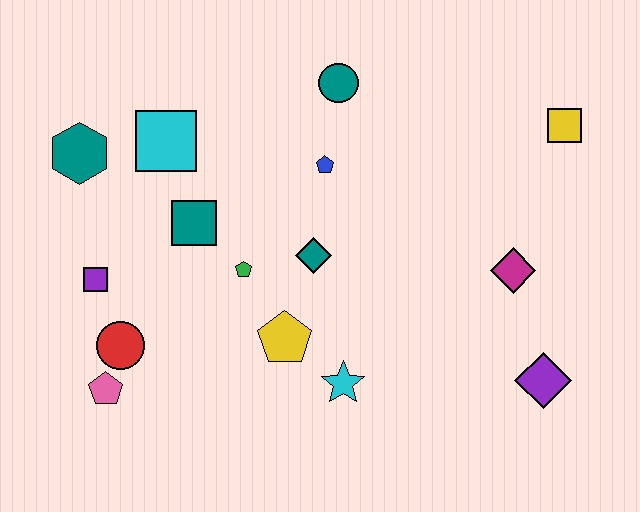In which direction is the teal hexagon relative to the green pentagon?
The teal hexagon is to the left of the green pentagon.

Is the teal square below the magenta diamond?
No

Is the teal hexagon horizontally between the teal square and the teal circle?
No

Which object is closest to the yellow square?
The magenta diamond is closest to the yellow square.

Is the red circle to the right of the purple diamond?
No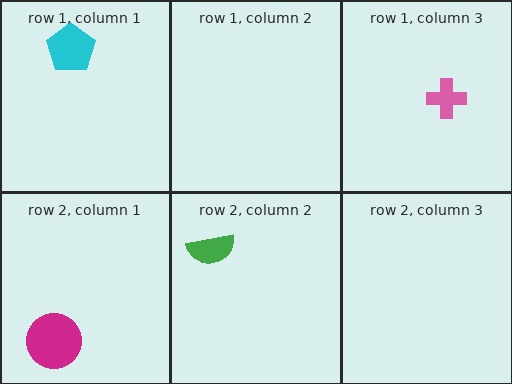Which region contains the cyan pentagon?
The row 1, column 1 region.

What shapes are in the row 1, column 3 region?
The pink cross.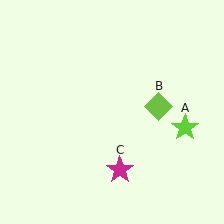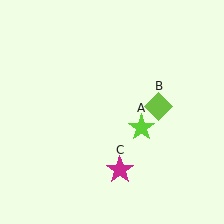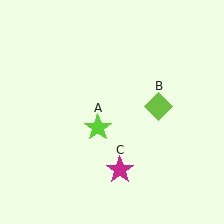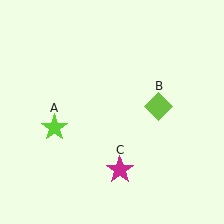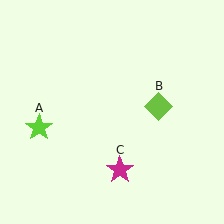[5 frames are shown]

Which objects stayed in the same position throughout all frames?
Lime diamond (object B) and magenta star (object C) remained stationary.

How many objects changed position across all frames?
1 object changed position: lime star (object A).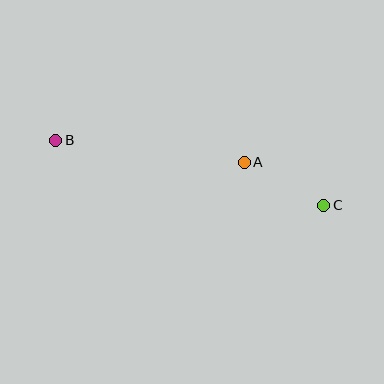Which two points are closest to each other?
Points A and C are closest to each other.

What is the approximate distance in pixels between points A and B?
The distance between A and B is approximately 190 pixels.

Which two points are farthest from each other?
Points B and C are farthest from each other.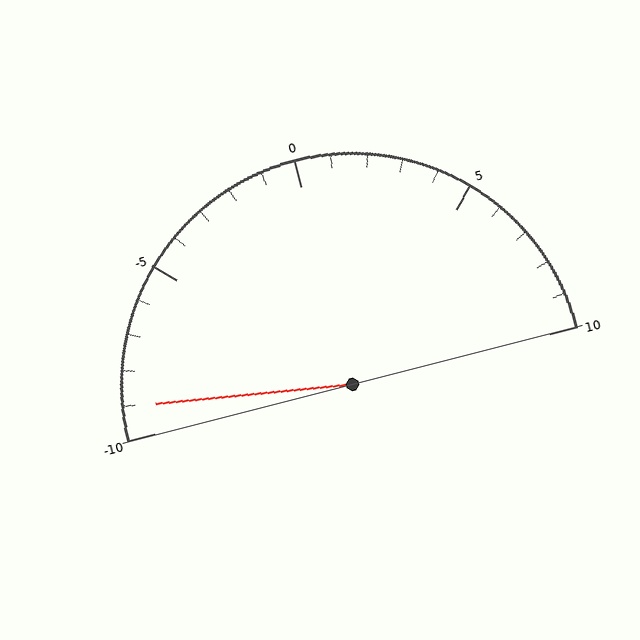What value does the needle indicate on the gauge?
The needle indicates approximately -9.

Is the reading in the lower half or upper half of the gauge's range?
The reading is in the lower half of the range (-10 to 10).